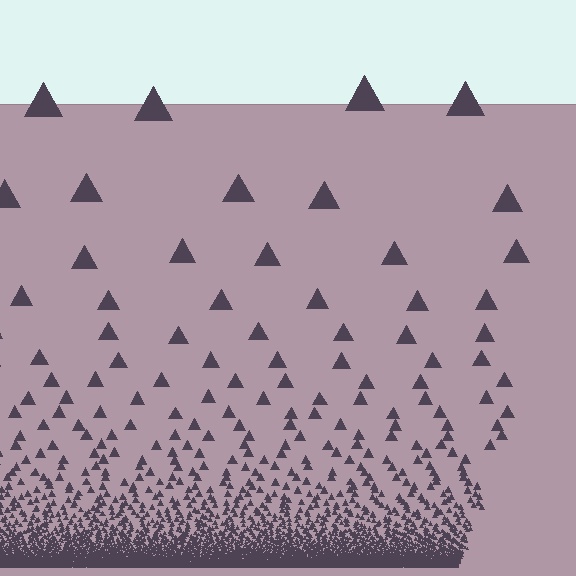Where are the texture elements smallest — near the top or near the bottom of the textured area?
Near the bottom.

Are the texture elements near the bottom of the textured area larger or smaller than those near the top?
Smaller. The gradient is inverted — elements near the bottom are smaller and denser.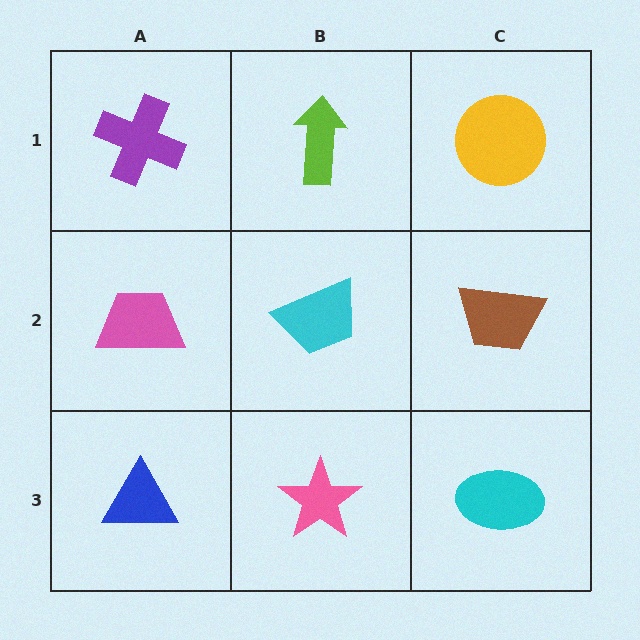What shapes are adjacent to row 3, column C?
A brown trapezoid (row 2, column C), a pink star (row 3, column B).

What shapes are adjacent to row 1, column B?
A cyan trapezoid (row 2, column B), a purple cross (row 1, column A), a yellow circle (row 1, column C).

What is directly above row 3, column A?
A pink trapezoid.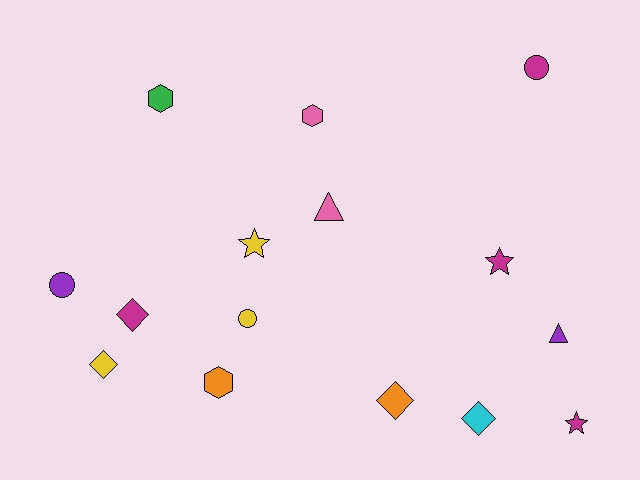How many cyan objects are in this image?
There is 1 cyan object.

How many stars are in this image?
There are 3 stars.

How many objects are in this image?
There are 15 objects.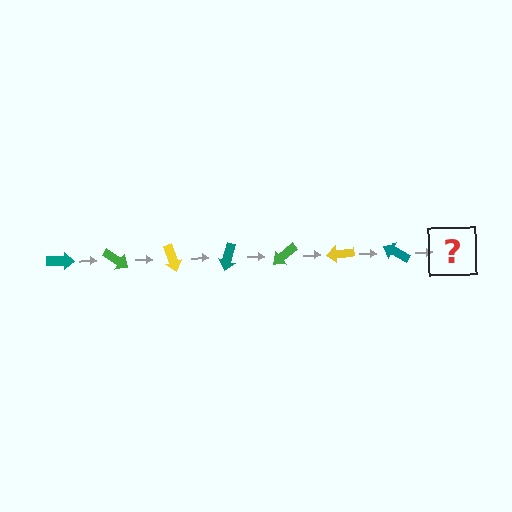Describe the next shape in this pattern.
It should be a green arrow, rotated 245 degrees from the start.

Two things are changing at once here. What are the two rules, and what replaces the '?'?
The two rules are that it rotates 35 degrees each step and the color cycles through teal, green, and yellow. The '?' should be a green arrow, rotated 245 degrees from the start.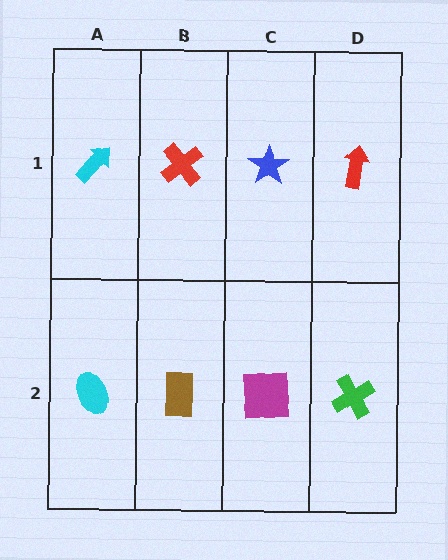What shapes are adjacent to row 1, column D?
A green cross (row 2, column D), a blue star (row 1, column C).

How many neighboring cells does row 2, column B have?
3.